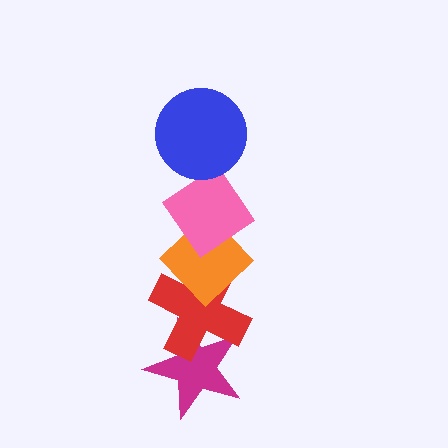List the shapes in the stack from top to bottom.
From top to bottom: the blue circle, the pink diamond, the orange diamond, the red cross, the magenta star.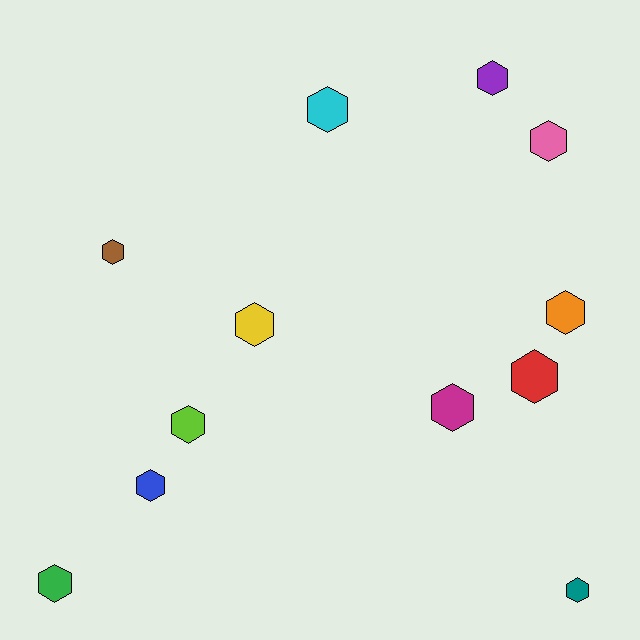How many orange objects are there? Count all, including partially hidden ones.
There is 1 orange object.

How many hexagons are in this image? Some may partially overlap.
There are 12 hexagons.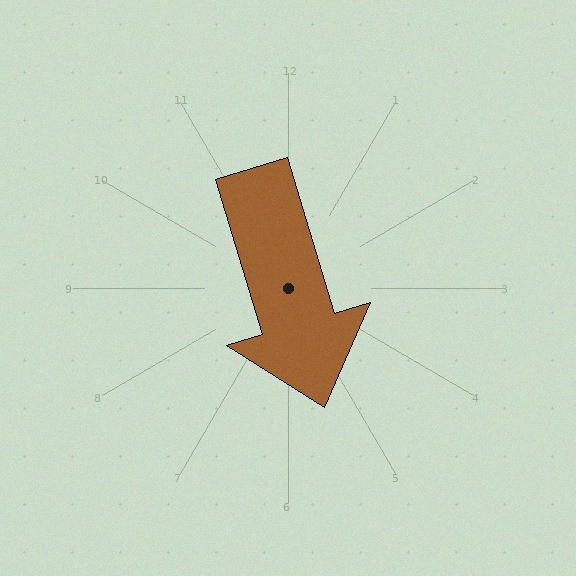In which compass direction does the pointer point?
South.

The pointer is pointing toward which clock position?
Roughly 5 o'clock.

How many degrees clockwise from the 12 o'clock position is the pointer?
Approximately 163 degrees.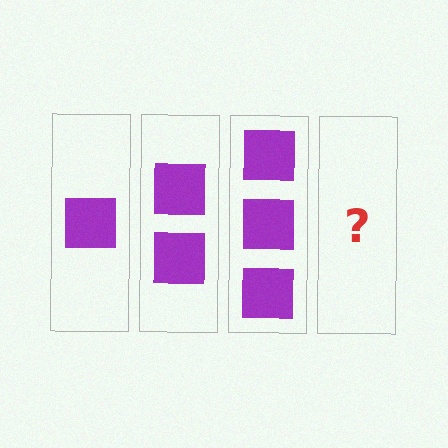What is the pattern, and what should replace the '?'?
The pattern is that each step adds one more square. The '?' should be 4 squares.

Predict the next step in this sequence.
The next step is 4 squares.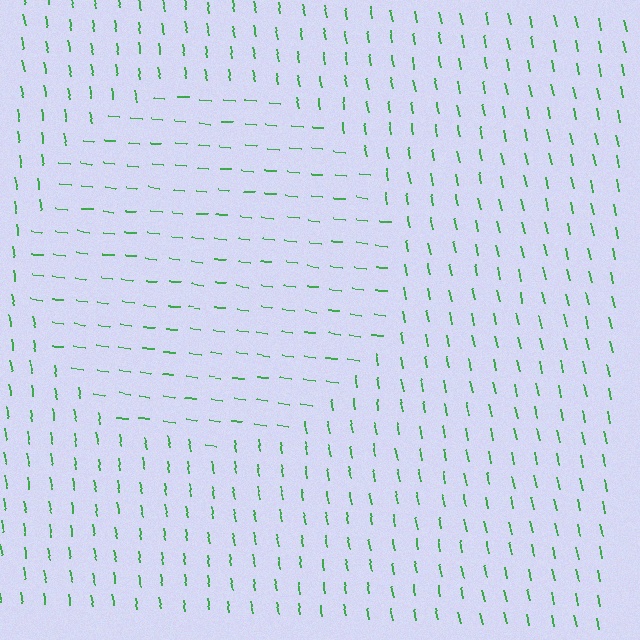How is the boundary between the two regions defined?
The boundary is defined purely by a change in line orientation (approximately 73 degrees difference). All lines are the same color and thickness.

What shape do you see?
I see a circle.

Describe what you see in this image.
The image is filled with small green line segments. A circle region in the image has lines oriented differently from the surrounding lines, creating a visible texture boundary.